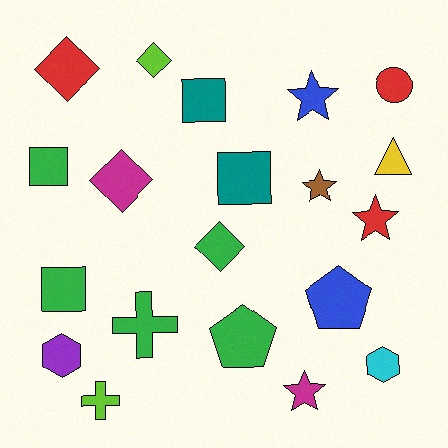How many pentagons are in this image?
There are 2 pentagons.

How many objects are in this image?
There are 20 objects.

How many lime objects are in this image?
There are 2 lime objects.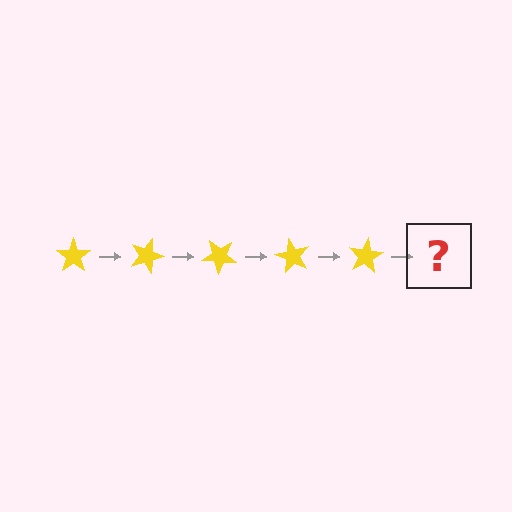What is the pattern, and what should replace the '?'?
The pattern is that the star rotates 20 degrees each step. The '?' should be a yellow star rotated 100 degrees.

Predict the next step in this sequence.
The next step is a yellow star rotated 100 degrees.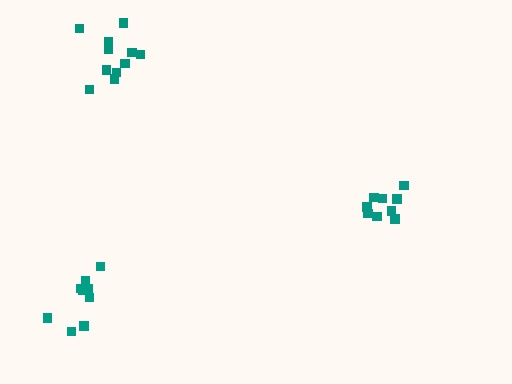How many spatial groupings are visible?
There are 3 spatial groupings.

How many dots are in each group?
Group 1: 9 dots, Group 2: 9 dots, Group 3: 11 dots (29 total).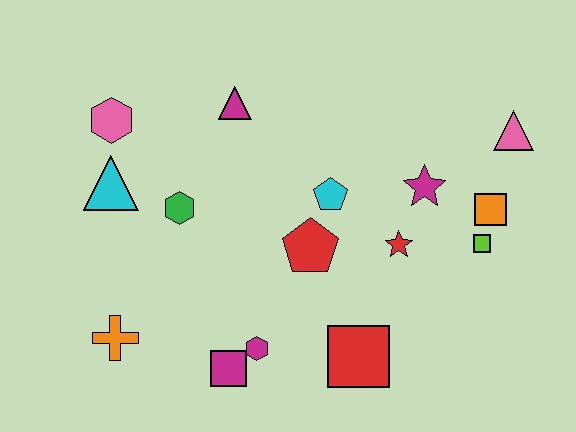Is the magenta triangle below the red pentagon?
No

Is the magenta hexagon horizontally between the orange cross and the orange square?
Yes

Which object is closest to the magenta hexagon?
The magenta square is closest to the magenta hexagon.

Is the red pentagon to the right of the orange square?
No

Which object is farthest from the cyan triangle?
The pink triangle is farthest from the cyan triangle.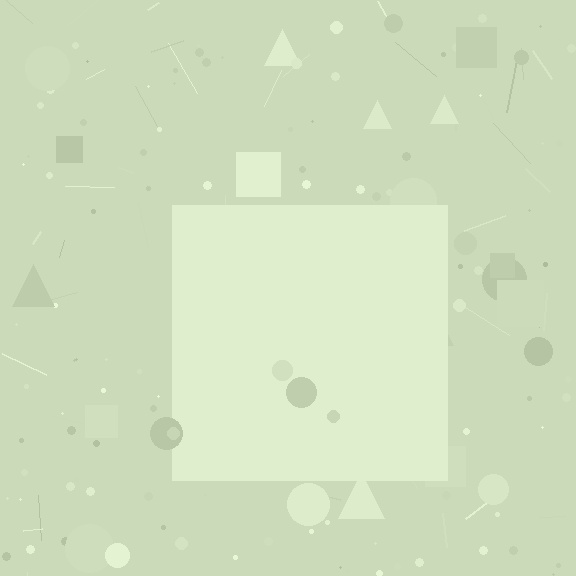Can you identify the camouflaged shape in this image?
The camouflaged shape is a square.